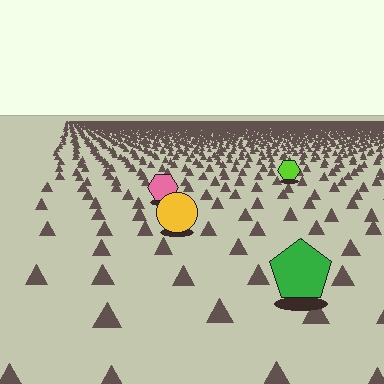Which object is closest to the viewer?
The green pentagon is closest. The texture marks near it are larger and more spread out.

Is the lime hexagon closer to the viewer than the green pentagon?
No. The green pentagon is closer — you can tell from the texture gradient: the ground texture is coarser near it.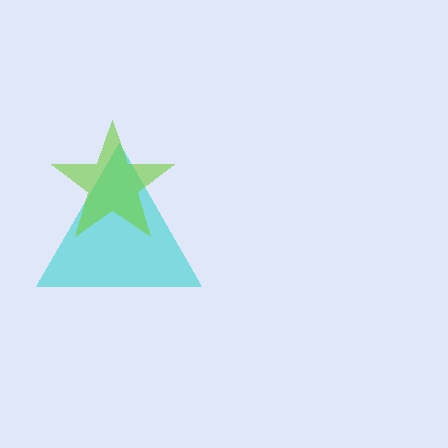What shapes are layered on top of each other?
The layered shapes are: a cyan triangle, a lime star.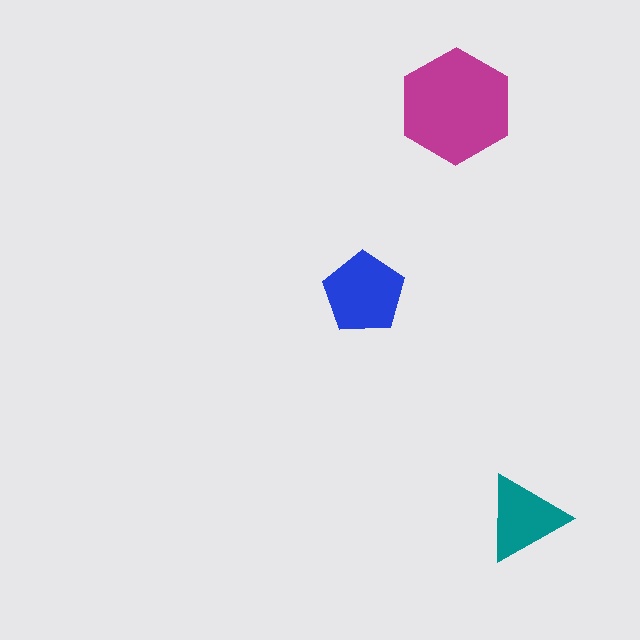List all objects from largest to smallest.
The magenta hexagon, the blue pentagon, the teal triangle.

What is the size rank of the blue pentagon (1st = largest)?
2nd.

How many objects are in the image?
There are 3 objects in the image.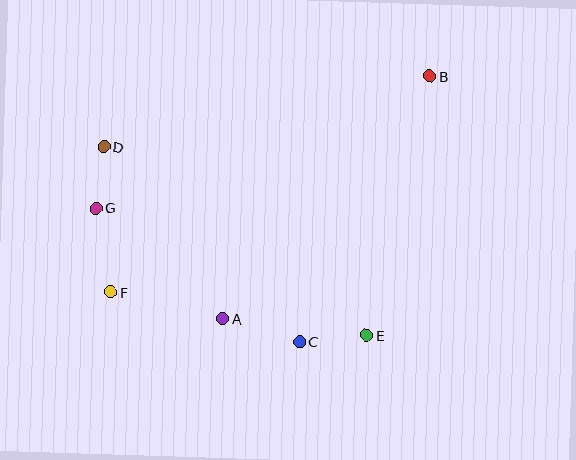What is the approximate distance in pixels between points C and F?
The distance between C and F is approximately 195 pixels.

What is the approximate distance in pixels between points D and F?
The distance between D and F is approximately 145 pixels.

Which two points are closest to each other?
Points D and G are closest to each other.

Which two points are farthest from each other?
Points B and F are farthest from each other.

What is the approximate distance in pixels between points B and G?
The distance between B and G is approximately 359 pixels.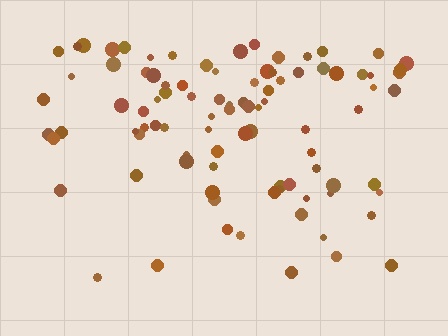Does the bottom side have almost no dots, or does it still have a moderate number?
Still a moderate number, just noticeably fewer than the top.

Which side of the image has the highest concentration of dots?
The top.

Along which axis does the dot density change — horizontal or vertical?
Vertical.